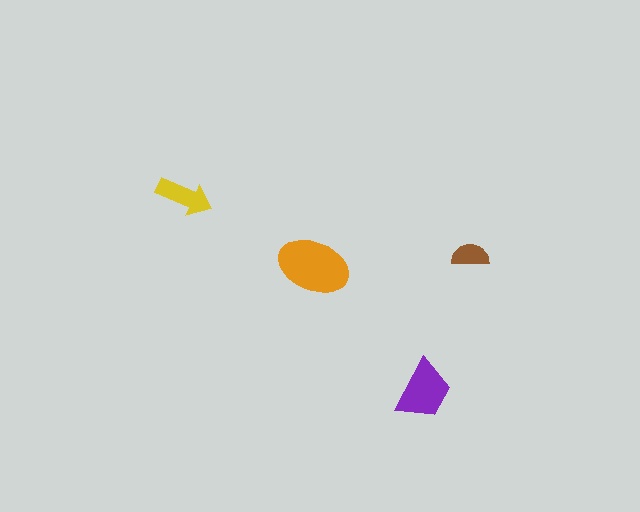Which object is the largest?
The orange ellipse.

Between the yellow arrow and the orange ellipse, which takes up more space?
The orange ellipse.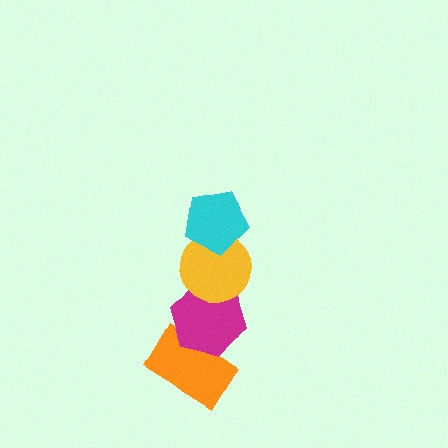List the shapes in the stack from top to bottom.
From top to bottom: the cyan pentagon, the yellow circle, the magenta hexagon, the orange rectangle.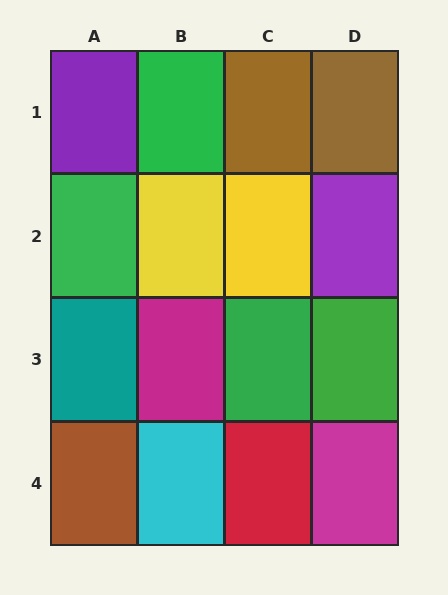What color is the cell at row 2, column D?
Purple.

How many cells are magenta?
2 cells are magenta.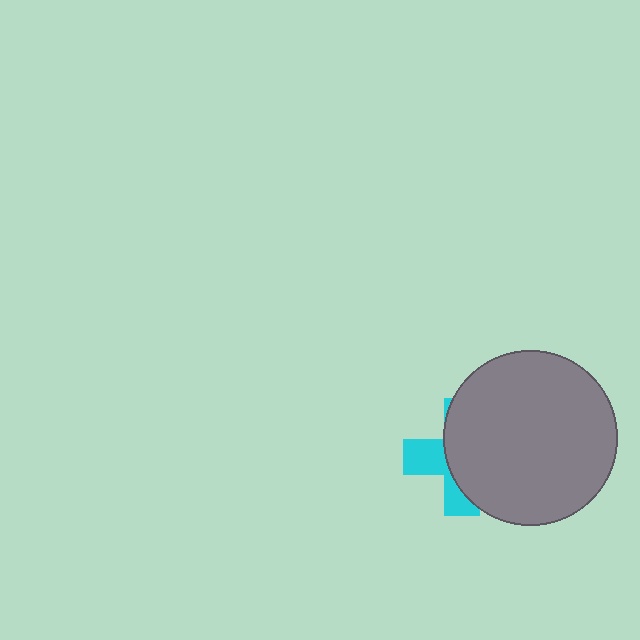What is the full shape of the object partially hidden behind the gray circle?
The partially hidden object is a cyan cross.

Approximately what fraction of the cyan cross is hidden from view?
Roughly 65% of the cyan cross is hidden behind the gray circle.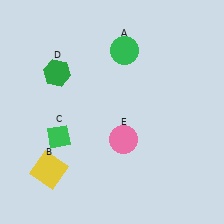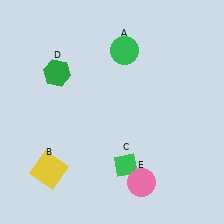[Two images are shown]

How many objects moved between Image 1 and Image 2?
2 objects moved between the two images.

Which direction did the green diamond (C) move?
The green diamond (C) moved right.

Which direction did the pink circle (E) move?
The pink circle (E) moved down.